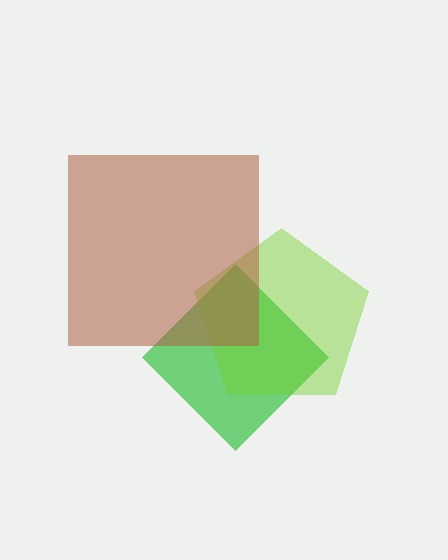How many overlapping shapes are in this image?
There are 3 overlapping shapes in the image.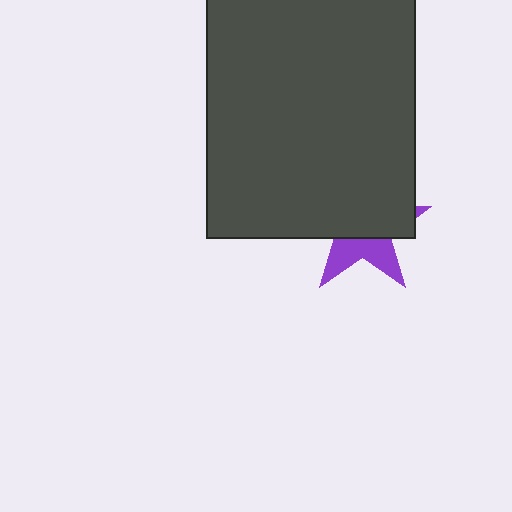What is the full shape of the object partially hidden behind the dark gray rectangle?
The partially hidden object is a purple star.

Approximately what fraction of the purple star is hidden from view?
Roughly 64% of the purple star is hidden behind the dark gray rectangle.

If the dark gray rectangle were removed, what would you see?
You would see the complete purple star.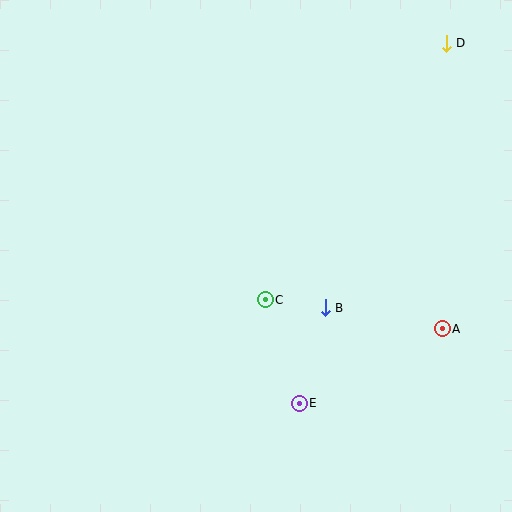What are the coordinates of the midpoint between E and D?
The midpoint between E and D is at (373, 223).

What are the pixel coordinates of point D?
Point D is at (446, 43).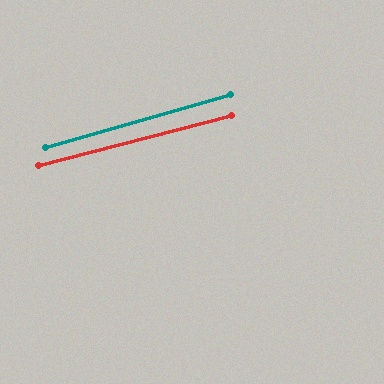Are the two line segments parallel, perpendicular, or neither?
Parallel — their directions differ by only 1.6°.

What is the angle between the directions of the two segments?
Approximately 2 degrees.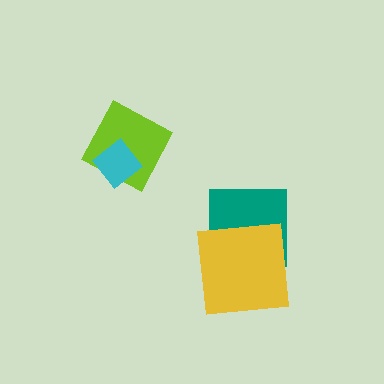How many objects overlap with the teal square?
1 object overlaps with the teal square.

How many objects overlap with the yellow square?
1 object overlaps with the yellow square.